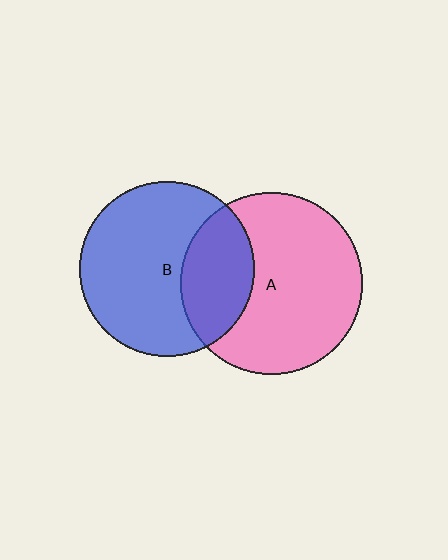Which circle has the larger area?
Circle A (pink).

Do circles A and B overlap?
Yes.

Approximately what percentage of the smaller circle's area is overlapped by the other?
Approximately 30%.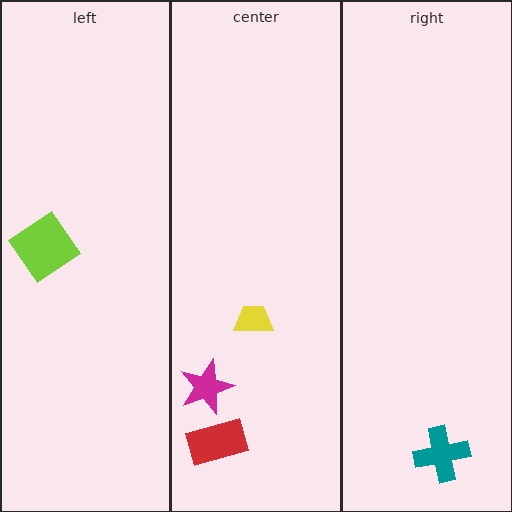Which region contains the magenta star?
The center region.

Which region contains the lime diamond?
The left region.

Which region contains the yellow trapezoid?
The center region.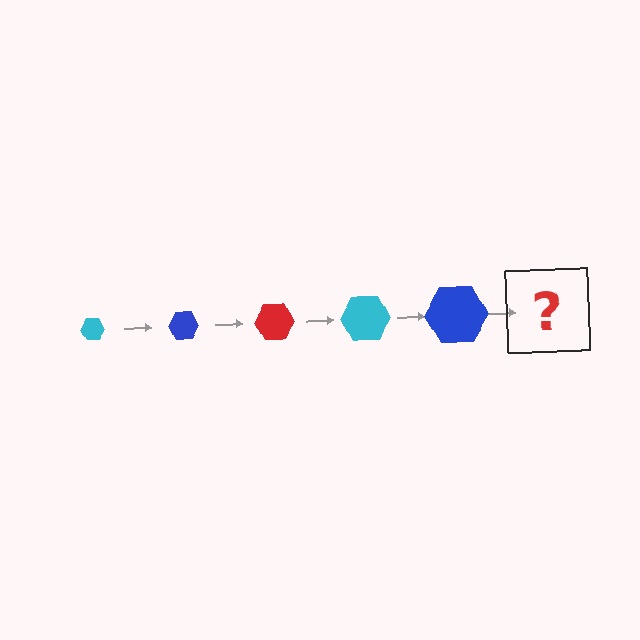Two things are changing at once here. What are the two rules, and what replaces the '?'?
The two rules are that the hexagon grows larger each step and the color cycles through cyan, blue, and red. The '?' should be a red hexagon, larger than the previous one.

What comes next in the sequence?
The next element should be a red hexagon, larger than the previous one.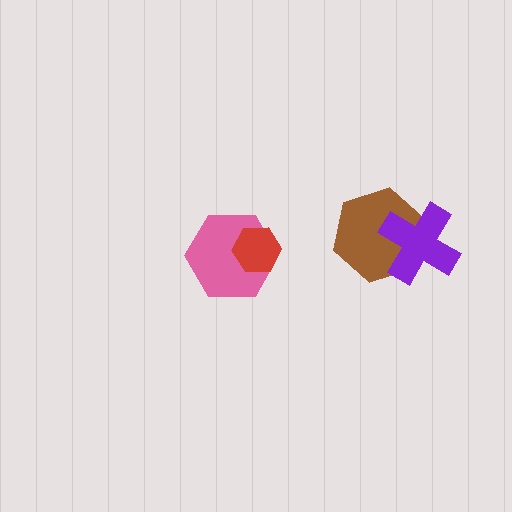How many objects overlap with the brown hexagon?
1 object overlaps with the brown hexagon.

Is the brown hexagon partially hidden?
Yes, it is partially covered by another shape.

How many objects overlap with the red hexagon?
1 object overlaps with the red hexagon.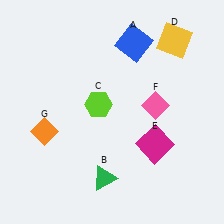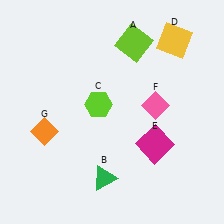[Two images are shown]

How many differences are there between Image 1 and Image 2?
There is 1 difference between the two images.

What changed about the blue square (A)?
In Image 1, A is blue. In Image 2, it changed to lime.